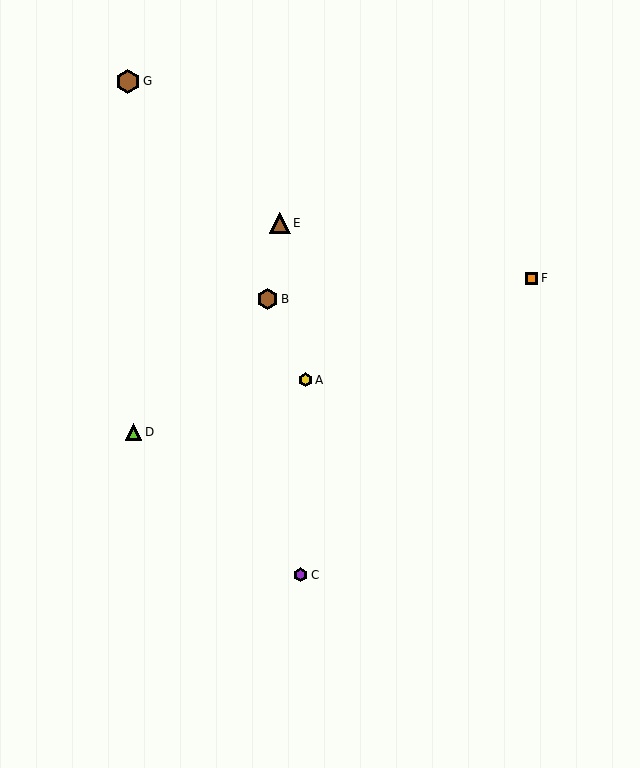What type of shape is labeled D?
Shape D is a lime triangle.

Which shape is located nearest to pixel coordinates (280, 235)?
The brown triangle (labeled E) at (280, 223) is nearest to that location.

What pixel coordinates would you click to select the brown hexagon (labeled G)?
Click at (128, 81) to select the brown hexagon G.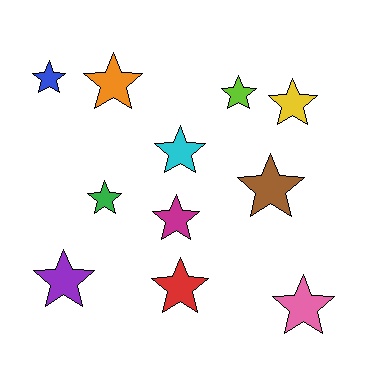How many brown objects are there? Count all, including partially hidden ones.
There is 1 brown object.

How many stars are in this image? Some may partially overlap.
There are 11 stars.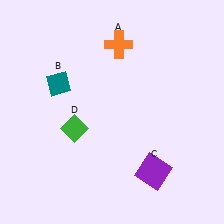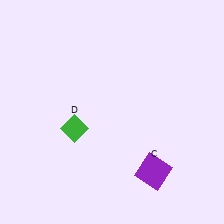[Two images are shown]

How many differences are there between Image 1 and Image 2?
There are 2 differences between the two images.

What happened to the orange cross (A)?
The orange cross (A) was removed in Image 2. It was in the top-right area of Image 1.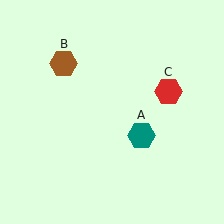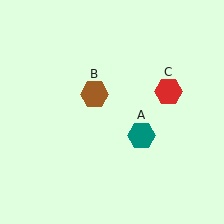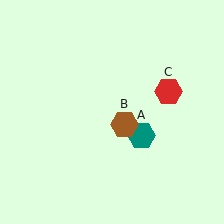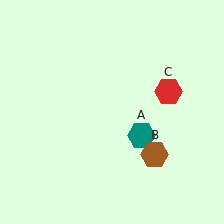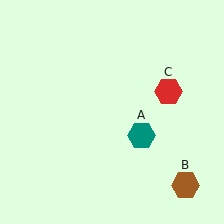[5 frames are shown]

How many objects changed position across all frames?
1 object changed position: brown hexagon (object B).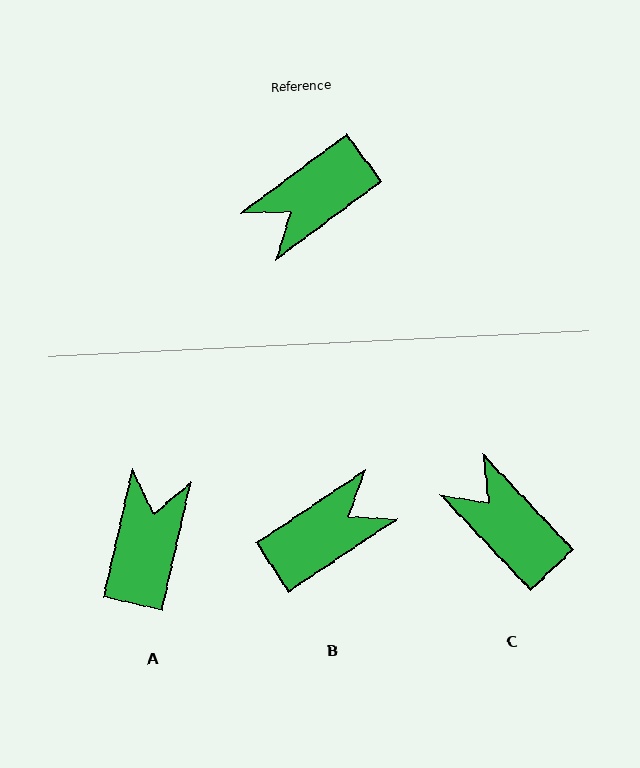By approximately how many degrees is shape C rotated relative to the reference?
Approximately 83 degrees clockwise.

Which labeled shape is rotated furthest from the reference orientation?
B, about 177 degrees away.